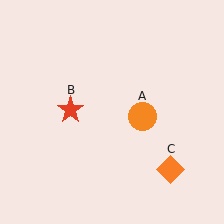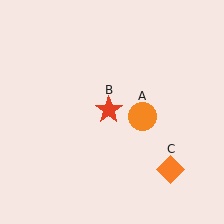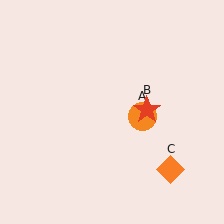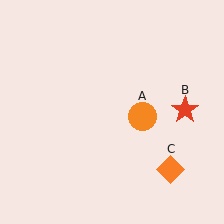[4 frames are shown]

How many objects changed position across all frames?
1 object changed position: red star (object B).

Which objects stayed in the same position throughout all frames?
Orange circle (object A) and orange diamond (object C) remained stationary.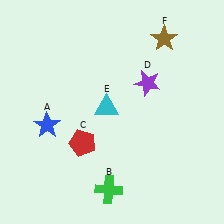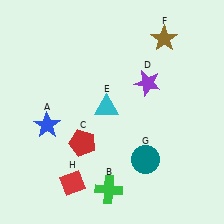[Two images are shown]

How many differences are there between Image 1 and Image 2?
There are 2 differences between the two images.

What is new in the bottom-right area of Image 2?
A teal circle (G) was added in the bottom-right area of Image 2.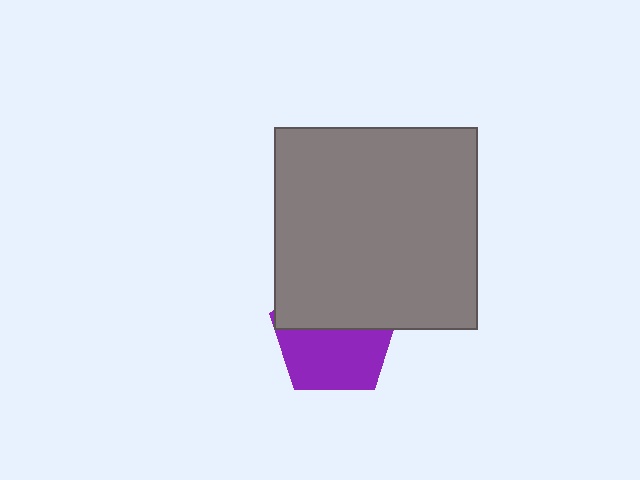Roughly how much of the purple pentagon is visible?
About half of it is visible (roughly 55%).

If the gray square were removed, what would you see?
You would see the complete purple pentagon.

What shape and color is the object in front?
The object in front is a gray square.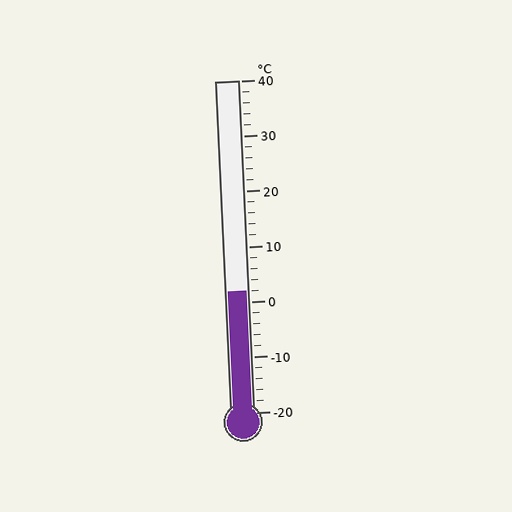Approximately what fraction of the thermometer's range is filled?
The thermometer is filled to approximately 35% of its range.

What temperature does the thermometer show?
The thermometer shows approximately 2°C.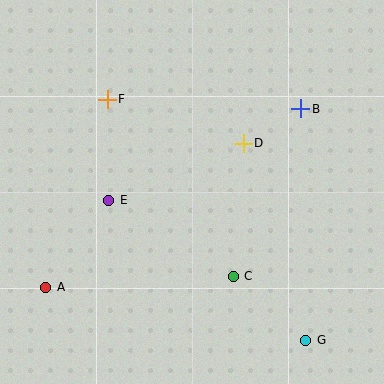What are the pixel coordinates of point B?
Point B is at (301, 109).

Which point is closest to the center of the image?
Point D at (243, 143) is closest to the center.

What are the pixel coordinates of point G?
Point G is at (306, 340).